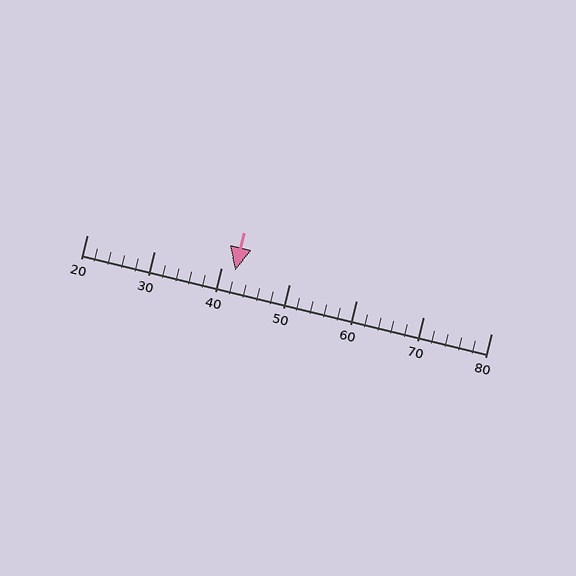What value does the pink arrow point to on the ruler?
The pink arrow points to approximately 42.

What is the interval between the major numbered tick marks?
The major tick marks are spaced 10 units apart.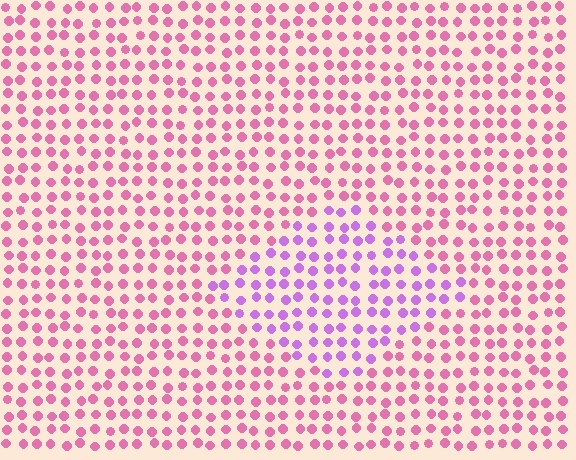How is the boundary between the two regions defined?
The boundary is defined purely by a slight shift in hue (about 41 degrees). Spacing, size, and orientation are identical on both sides.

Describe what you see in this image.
The image is filled with small pink elements in a uniform arrangement. A diamond-shaped region is visible where the elements are tinted to a slightly different hue, forming a subtle color boundary.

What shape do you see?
I see a diamond.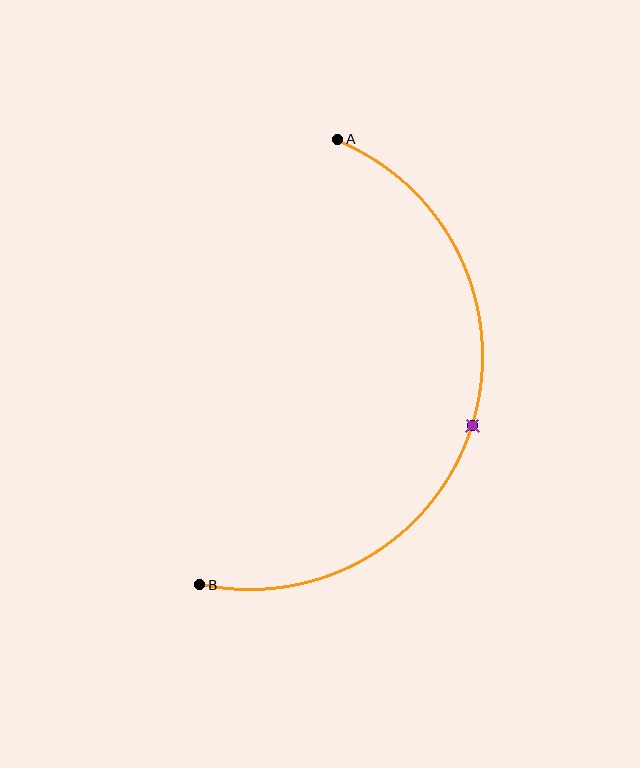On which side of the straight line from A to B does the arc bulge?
The arc bulges to the right of the straight line connecting A and B.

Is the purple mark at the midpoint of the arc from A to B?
Yes. The purple mark lies on the arc at equal arc-length from both A and B — it is the arc midpoint.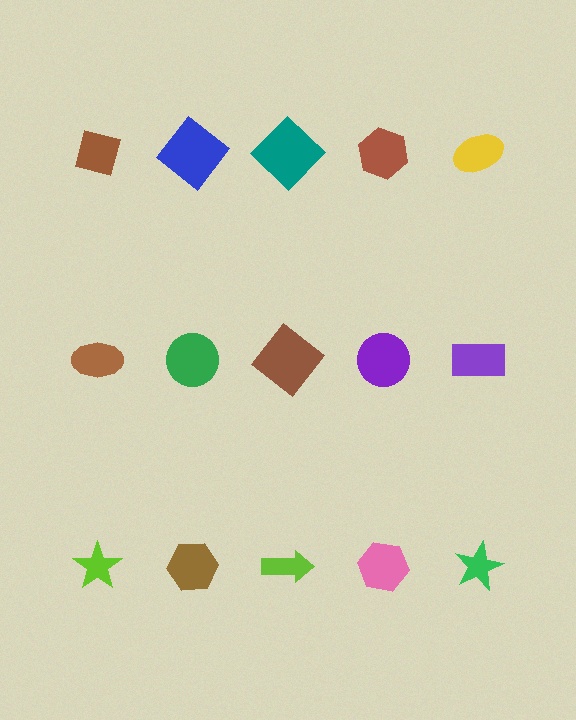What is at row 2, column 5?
A purple rectangle.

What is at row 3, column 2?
A brown hexagon.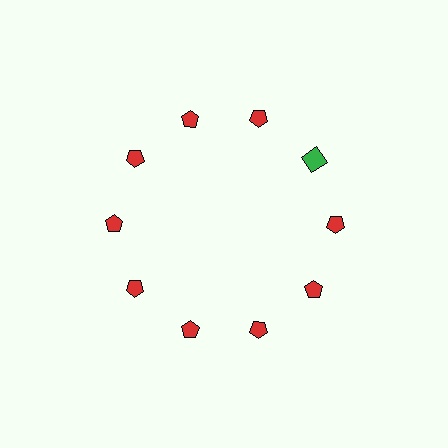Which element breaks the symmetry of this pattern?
The green square at roughly the 2 o'clock position breaks the symmetry. All other shapes are red pentagons.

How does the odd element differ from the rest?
It differs in both color (green instead of red) and shape (square instead of pentagon).